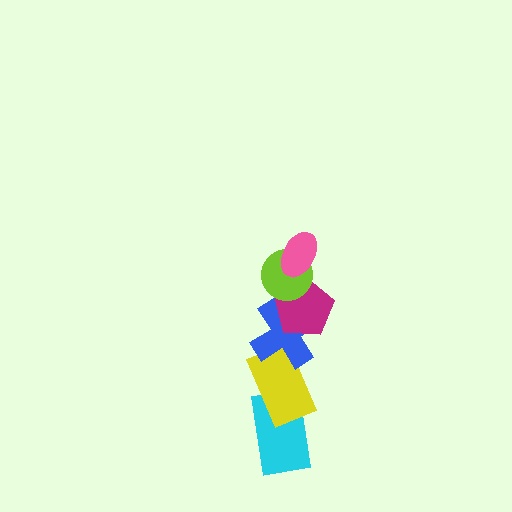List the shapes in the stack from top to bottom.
From top to bottom: the pink ellipse, the lime circle, the magenta pentagon, the blue cross, the yellow rectangle, the cyan rectangle.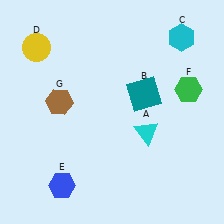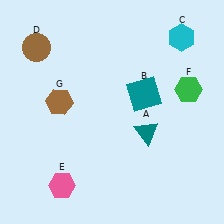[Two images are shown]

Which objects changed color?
A changed from cyan to teal. D changed from yellow to brown. E changed from blue to pink.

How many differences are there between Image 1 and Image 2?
There are 3 differences between the two images.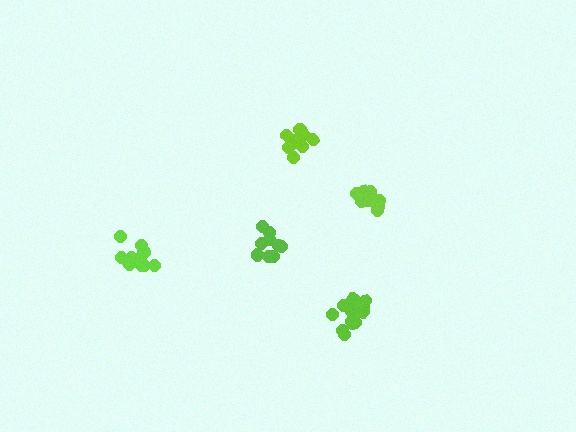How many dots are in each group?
Group 1: 15 dots, Group 2: 12 dots, Group 3: 9 dots, Group 4: 10 dots, Group 5: 11 dots (57 total).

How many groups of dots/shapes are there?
There are 5 groups.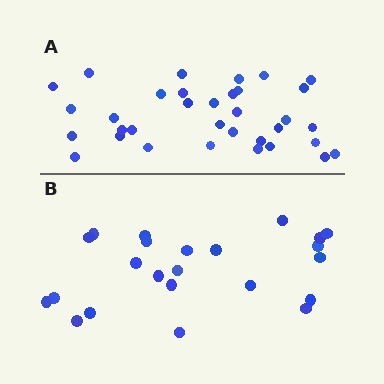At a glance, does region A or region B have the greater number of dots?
Region A (the top region) has more dots.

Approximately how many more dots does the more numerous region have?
Region A has roughly 12 or so more dots than region B.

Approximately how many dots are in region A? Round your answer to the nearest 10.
About 30 dots. (The exact count is 34, which rounds to 30.)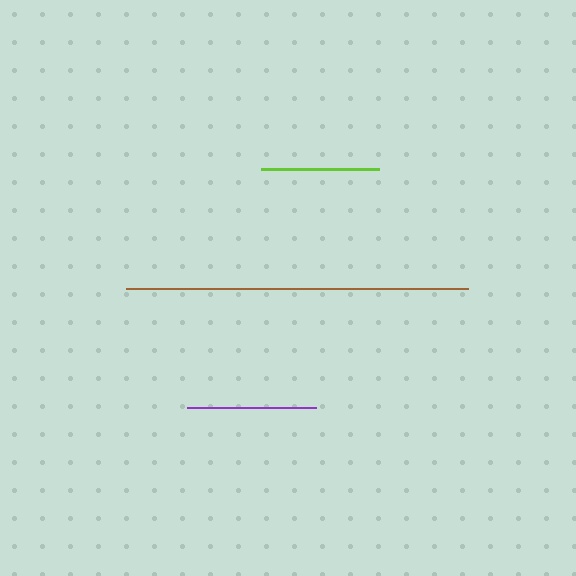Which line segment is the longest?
The brown line is the longest at approximately 342 pixels.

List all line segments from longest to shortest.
From longest to shortest: brown, purple, lime.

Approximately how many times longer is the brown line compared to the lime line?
The brown line is approximately 2.9 times the length of the lime line.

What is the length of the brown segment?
The brown segment is approximately 342 pixels long.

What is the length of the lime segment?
The lime segment is approximately 117 pixels long.